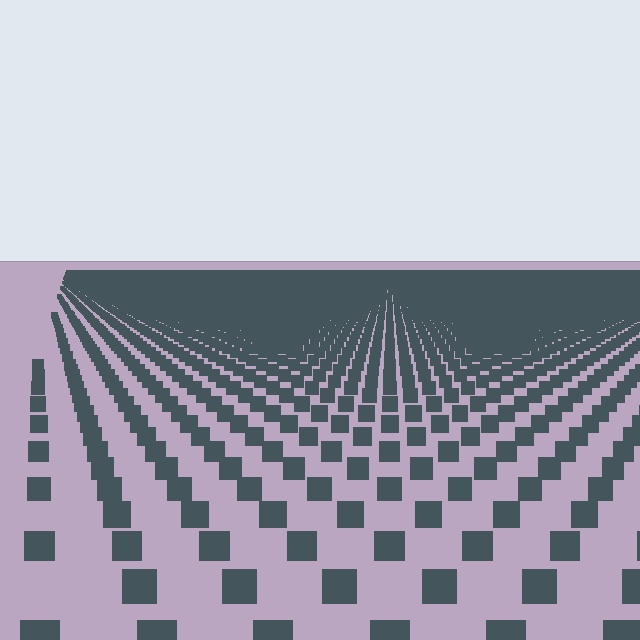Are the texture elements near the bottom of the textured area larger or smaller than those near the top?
Larger. Near the bottom, elements are closer to the viewer and appear at a bigger on-screen size.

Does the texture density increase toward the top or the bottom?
Density increases toward the top.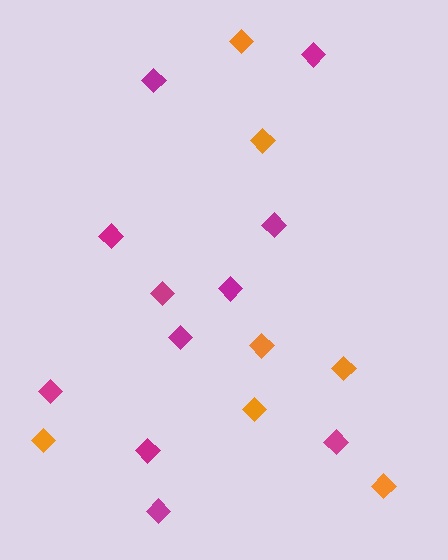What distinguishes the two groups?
There are 2 groups: one group of orange diamonds (7) and one group of magenta diamonds (11).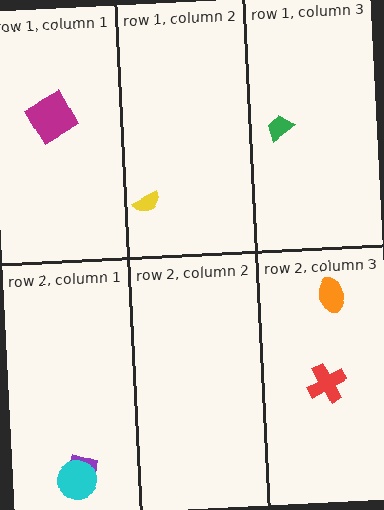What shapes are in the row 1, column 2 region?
The yellow semicircle.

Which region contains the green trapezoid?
The row 1, column 3 region.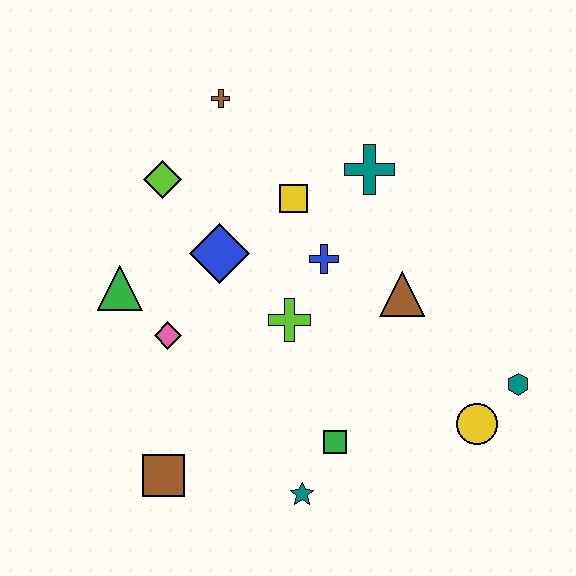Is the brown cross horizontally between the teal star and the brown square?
Yes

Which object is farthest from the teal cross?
The brown square is farthest from the teal cross.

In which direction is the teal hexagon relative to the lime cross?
The teal hexagon is to the right of the lime cross.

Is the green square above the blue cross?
No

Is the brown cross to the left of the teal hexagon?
Yes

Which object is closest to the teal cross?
The yellow square is closest to the teal cross.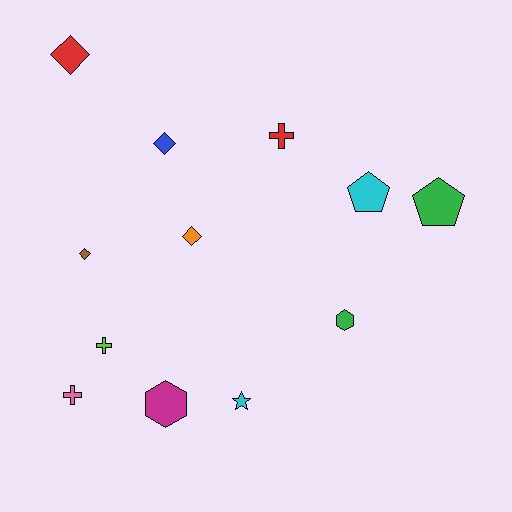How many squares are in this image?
There are no squares.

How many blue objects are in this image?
There is 1 blue object.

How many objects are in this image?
There are 12 objects.